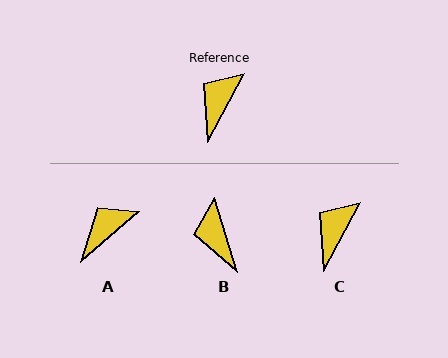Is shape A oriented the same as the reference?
No, it is off by about 21 degrees.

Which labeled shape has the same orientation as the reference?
C.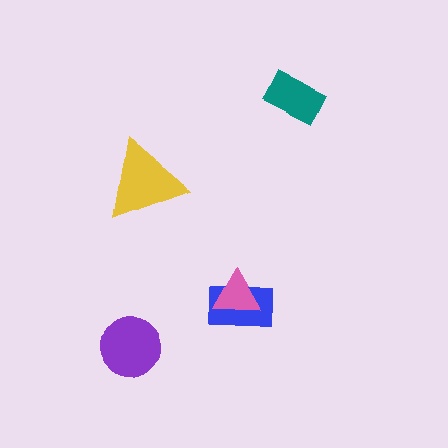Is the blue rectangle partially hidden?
Yes, it is partially covered by another shape.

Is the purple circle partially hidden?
No, no other shape covers it.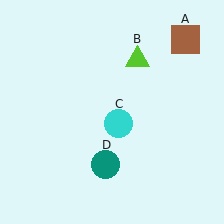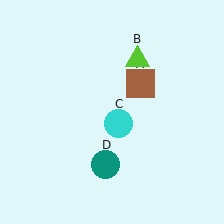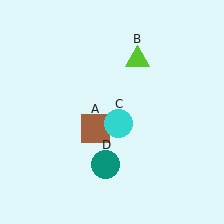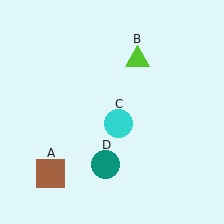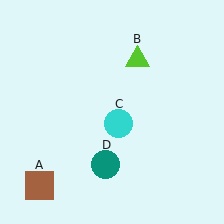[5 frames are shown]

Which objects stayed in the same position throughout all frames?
Lime triangle (object B) and cyan circle (object C) and teal circle (object D) remained stationary.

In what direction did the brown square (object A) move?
The brown square (object A) moved down and to the left.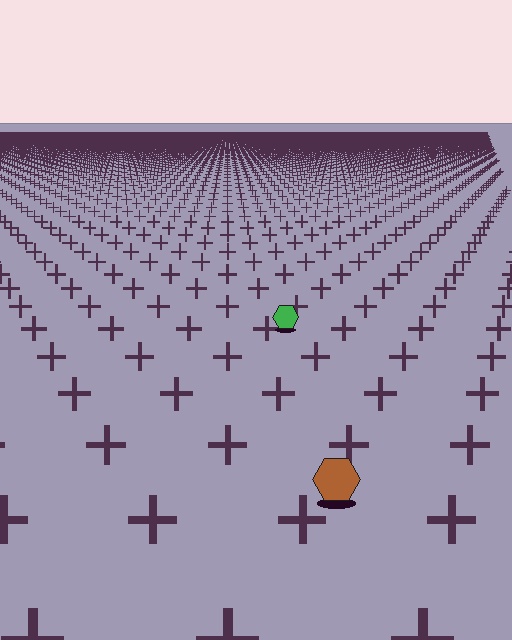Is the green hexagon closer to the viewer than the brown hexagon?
No. The brown hexagon is closer — you can tell from the texture gradient: the ground texture is coarser near it.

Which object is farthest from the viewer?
The green hexagon is farthest from the viewer. It appears smaller and the ground texture around it is denser.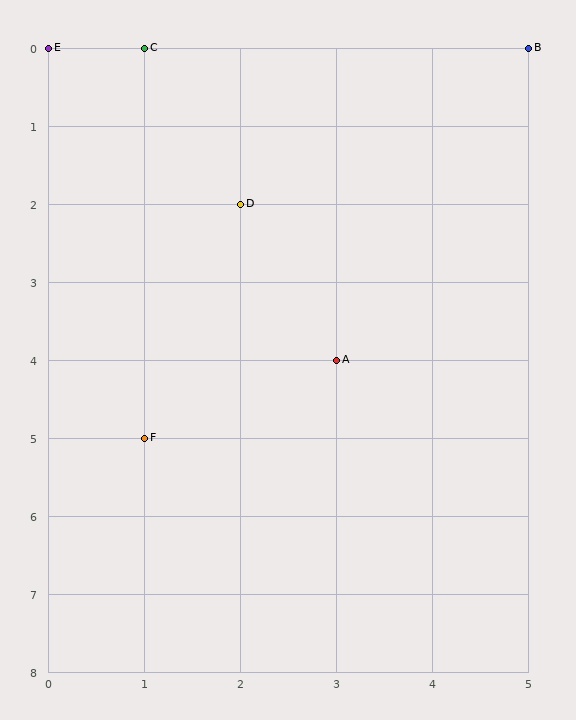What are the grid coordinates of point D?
Point D is at grid coordinates (2, 2).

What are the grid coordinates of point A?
Point A is at grid coordinates (3, 4).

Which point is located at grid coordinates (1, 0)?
Point C is at (1, 0).